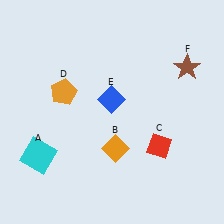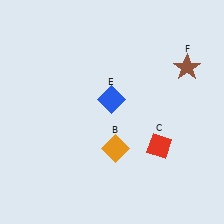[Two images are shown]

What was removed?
The orange pentagon (D), the cyan square (A) were removed in Image 2.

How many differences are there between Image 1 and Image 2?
There are 2 differences between the two images.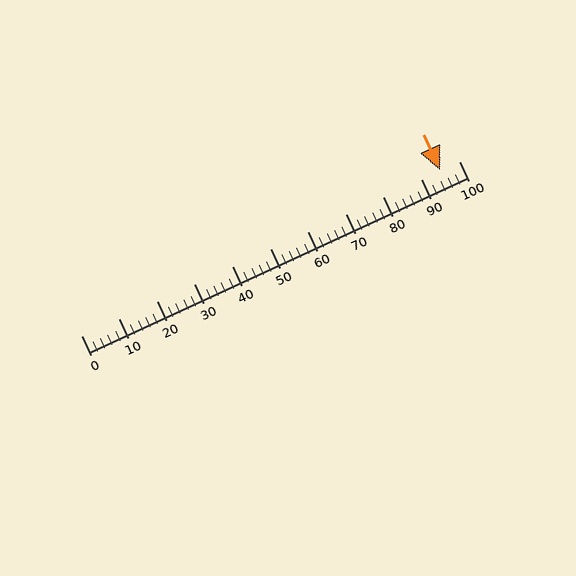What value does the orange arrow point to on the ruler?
The orange arrow points to approximately 95.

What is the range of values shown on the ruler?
The ruler shows values from 0 to 100.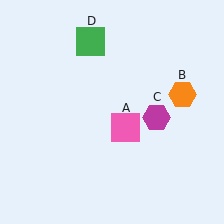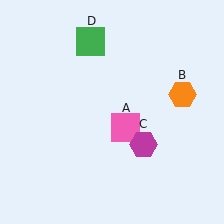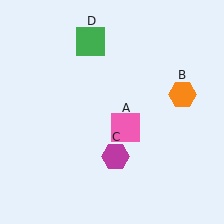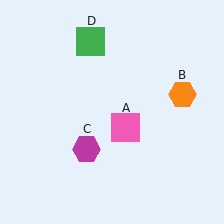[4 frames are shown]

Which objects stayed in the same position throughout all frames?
Pink square (object A) and orange hexagon (object B) and green square (object D) remained stationary.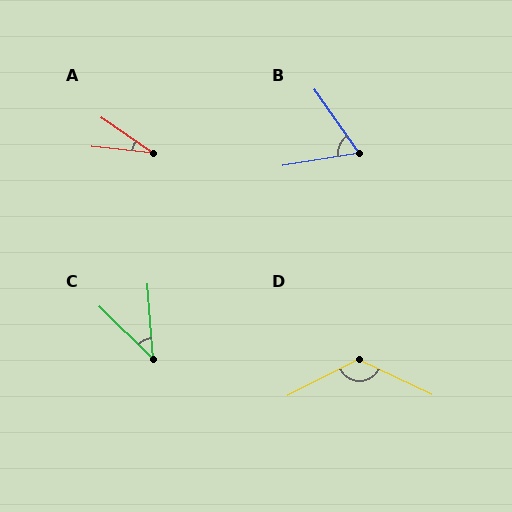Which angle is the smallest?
A, at approximately 28 degrees.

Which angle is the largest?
D, at approximately 127 degrees.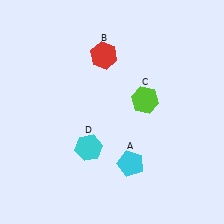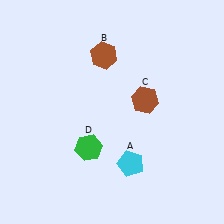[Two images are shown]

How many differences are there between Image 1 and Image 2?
There are 3 differences between the two images.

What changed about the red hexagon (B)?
In Image 1, B is red. In Image 2, it changed to brown.